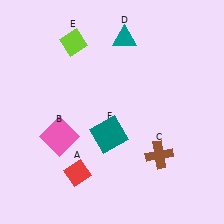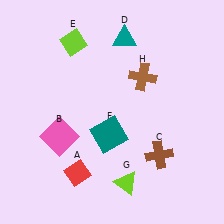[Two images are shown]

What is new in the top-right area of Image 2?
A brown cross (H) was added in the top-right area of Image 2.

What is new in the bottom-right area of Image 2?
A lime triangle (G) was added in the bottom-right area of Image 2.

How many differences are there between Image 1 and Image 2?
There are 2 differences between the two images.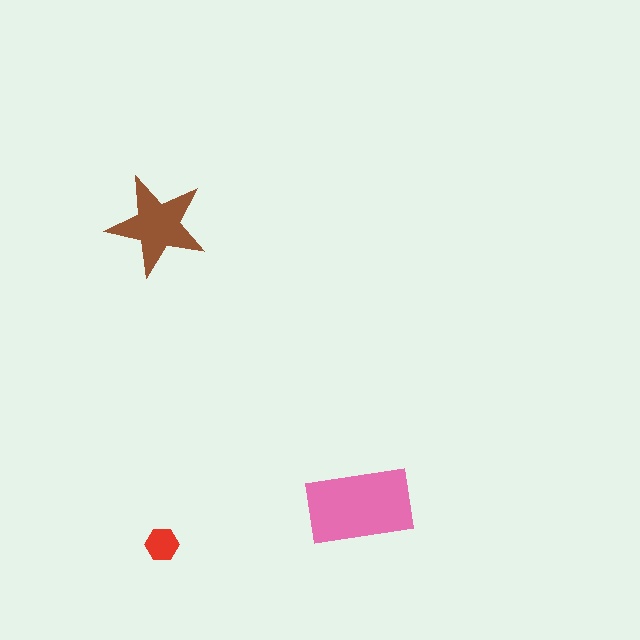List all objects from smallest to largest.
The red hexagon, the brown star, the pink rectangle.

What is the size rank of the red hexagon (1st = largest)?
3rd.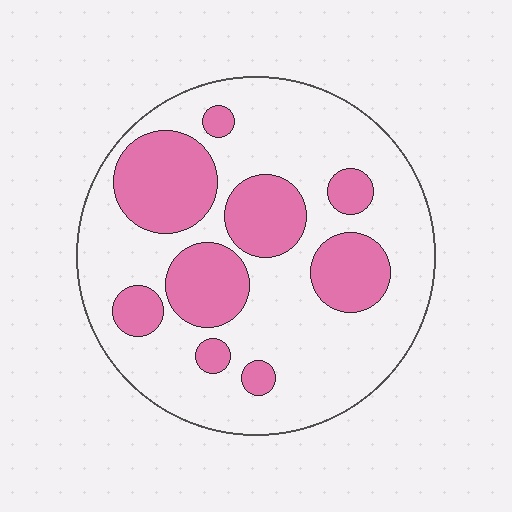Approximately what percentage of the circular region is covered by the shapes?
Approximately 30%.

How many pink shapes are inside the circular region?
9.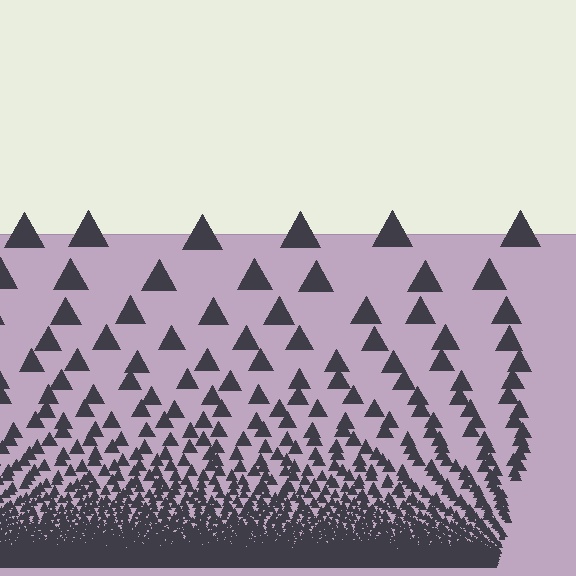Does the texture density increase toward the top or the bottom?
Density increases toward the bottom.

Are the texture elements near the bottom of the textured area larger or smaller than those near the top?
Smaller. The gradient is inverted — elements near the bottom are smaller and denser.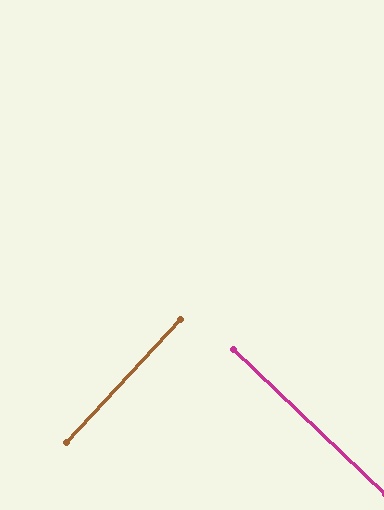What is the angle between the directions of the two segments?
Approximately 89 degrees.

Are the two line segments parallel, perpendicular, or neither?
Perpendicular — they meet at approximately 89°.